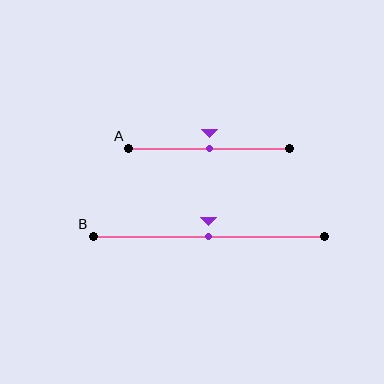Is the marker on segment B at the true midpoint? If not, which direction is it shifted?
Yes, the marker on segment B is at the true midpoint.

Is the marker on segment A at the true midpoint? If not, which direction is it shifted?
Yes, the marker on segment A is at the true midpoint.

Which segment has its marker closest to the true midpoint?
Segment A has its marker closest to the true midpoint.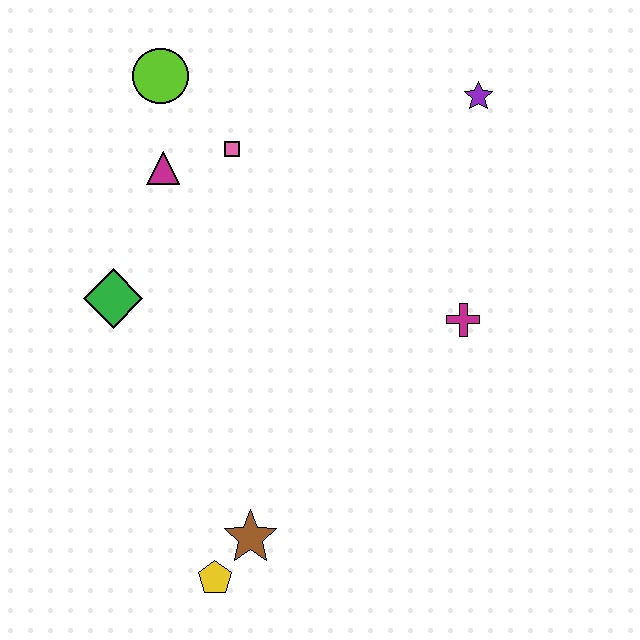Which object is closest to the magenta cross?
The purple star is closest to the magenta cross.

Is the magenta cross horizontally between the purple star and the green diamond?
Yes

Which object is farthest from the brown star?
The purple star is farthest from the brown star.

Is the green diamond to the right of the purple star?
No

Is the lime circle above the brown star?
Yes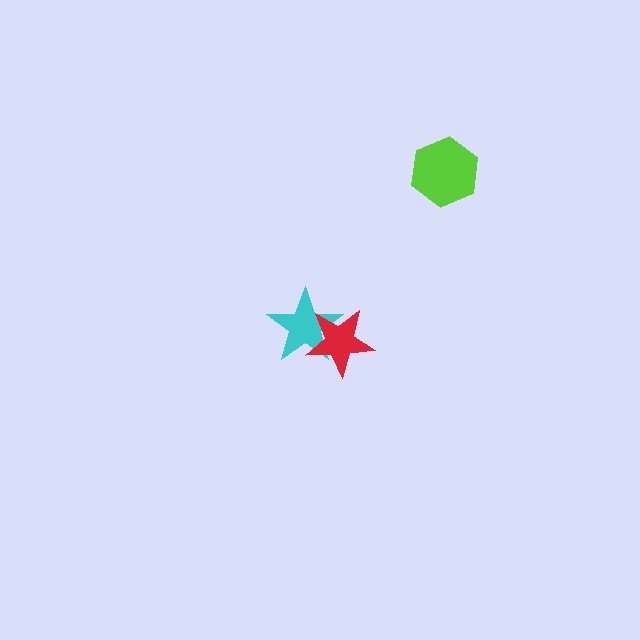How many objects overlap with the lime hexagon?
0 objects overlap with the lime hexagon.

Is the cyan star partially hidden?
Yes, it is partially covered by another shape.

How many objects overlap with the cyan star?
1 object overlaps with the cyan star.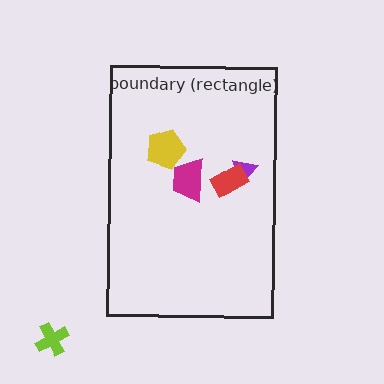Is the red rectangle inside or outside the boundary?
Inside.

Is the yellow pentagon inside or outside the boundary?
Inside.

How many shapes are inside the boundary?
4 inside, 1 outside.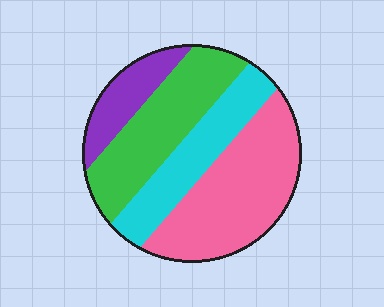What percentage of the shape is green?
Green covers about 30% of the shape.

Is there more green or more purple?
Green.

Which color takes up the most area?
Pink, at roughly 35%.